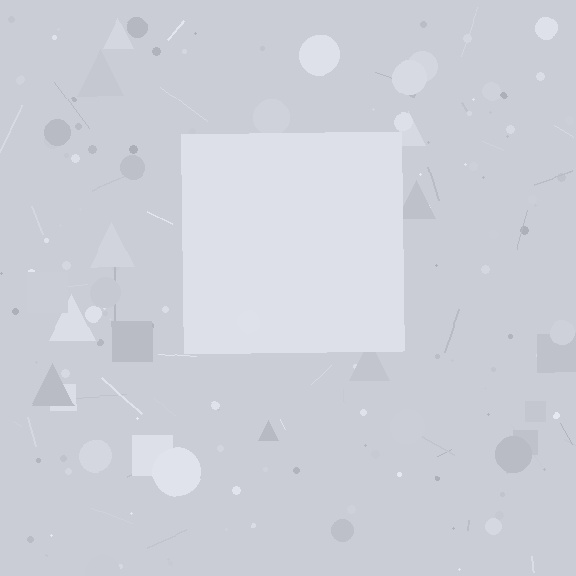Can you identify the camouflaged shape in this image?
The camouflaged shape is a square.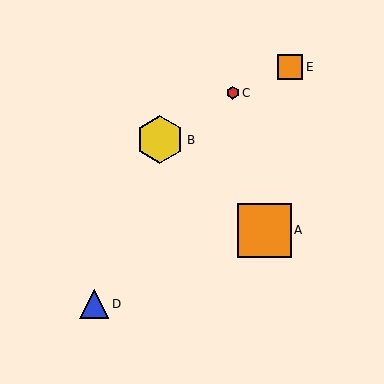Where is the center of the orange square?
The center of the orange square is at (290, 67).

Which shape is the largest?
The orange square (labeled A) is the largest.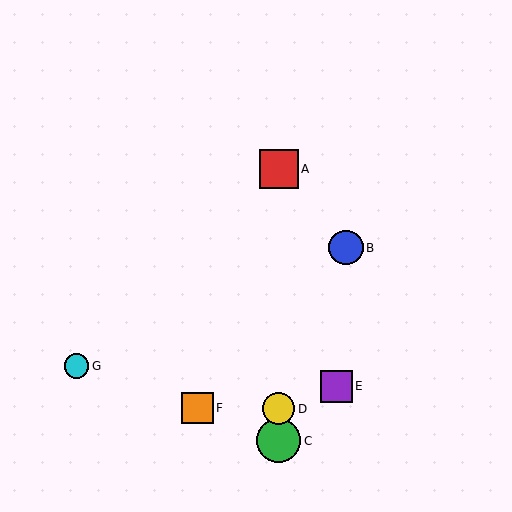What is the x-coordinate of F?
Object F is at x≈197.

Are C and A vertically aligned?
Yes, both are at x≈279.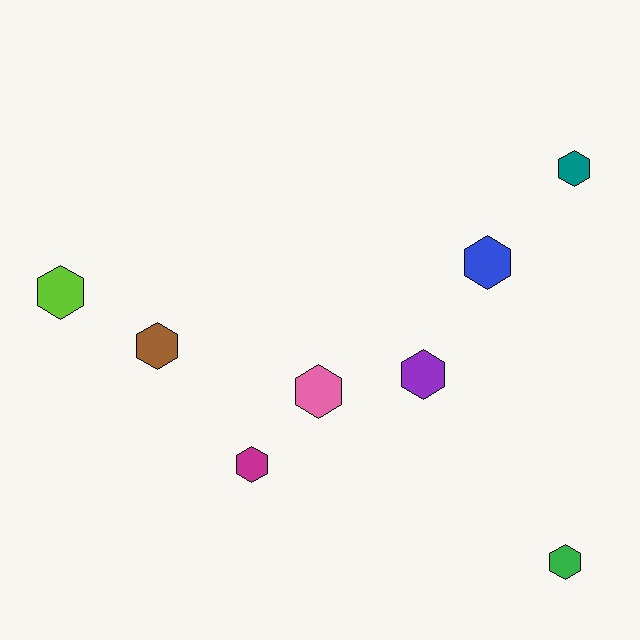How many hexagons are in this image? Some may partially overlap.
There are 8 hexagons.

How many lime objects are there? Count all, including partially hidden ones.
There is 1 lime object.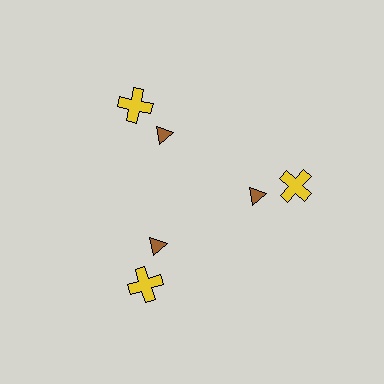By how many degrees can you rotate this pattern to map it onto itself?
The pattern maps onto itself every 120 degrees of rotation.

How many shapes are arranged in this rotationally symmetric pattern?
There are 6 shapes, arranged in 3 groups of 2.